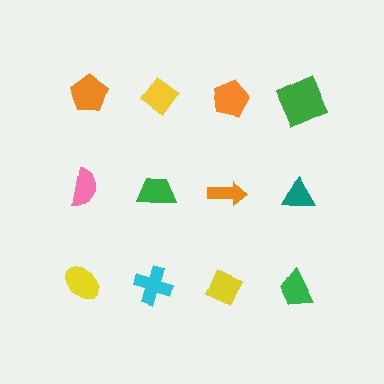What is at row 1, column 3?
An orange pentagon.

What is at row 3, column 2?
A cyan cross.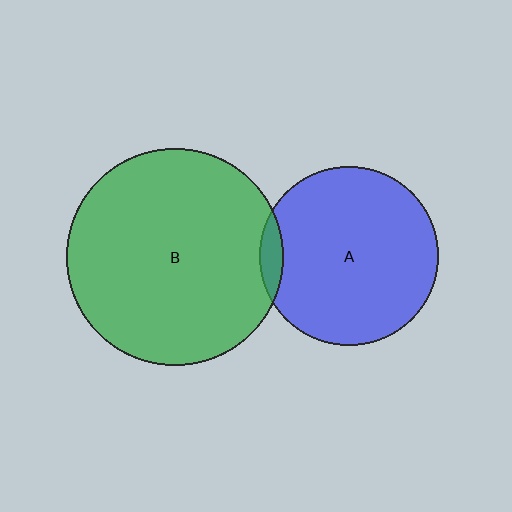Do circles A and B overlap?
Yes.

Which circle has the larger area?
Circle B (green).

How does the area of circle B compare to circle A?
Approximately 1.5 times.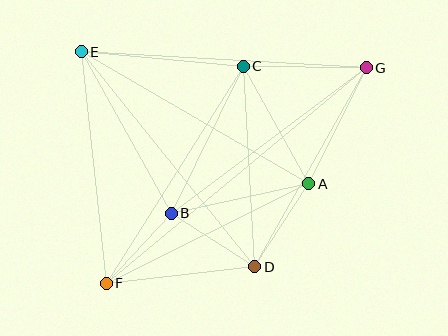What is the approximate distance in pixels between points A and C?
The distance between A and C is approximately 134 pixels.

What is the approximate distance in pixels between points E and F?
The distance between E and F is approximately 233 pixels.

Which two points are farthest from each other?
Points F and G are farthest from each other.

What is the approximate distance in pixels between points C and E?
The distance between C and E is approximately 162 pixels.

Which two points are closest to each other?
Points B and F are closest to each other.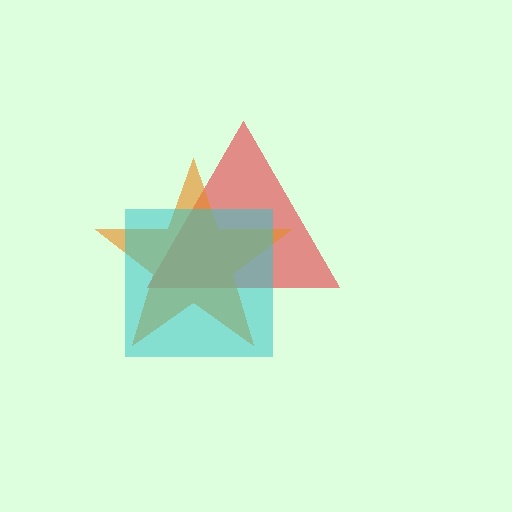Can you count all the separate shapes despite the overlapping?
Yes, there are 3 separate shapes.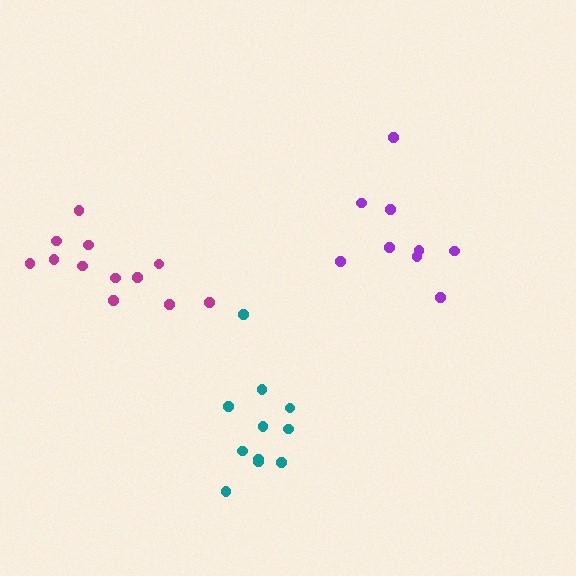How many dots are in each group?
Group 1: 12 dots, Group 2: 11 dots, Group 3: 9 dots (32 total).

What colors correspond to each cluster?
The clusters are colored: magenta, teal, purple.